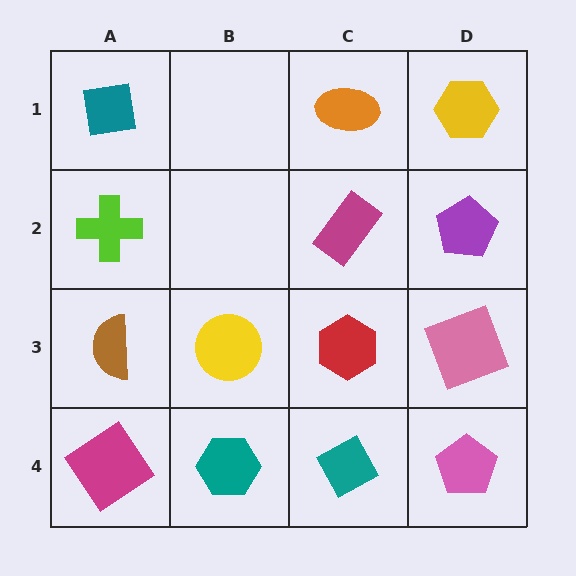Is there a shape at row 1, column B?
No, that cell is empty.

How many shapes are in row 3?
4 shapes.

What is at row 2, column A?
A lime cross.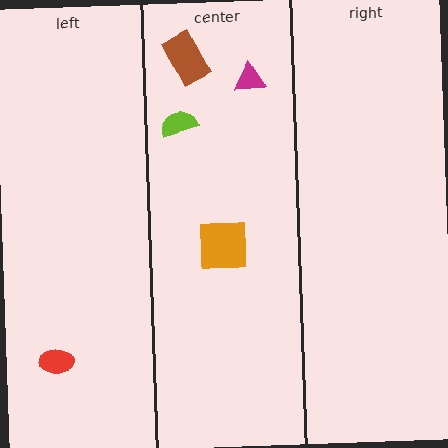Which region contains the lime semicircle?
The center region.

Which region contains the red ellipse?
The left region.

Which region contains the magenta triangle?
The center region.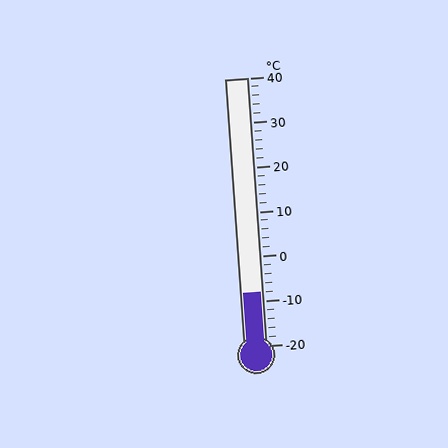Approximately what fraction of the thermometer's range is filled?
The thermometer is filled to approximately 20% of its range.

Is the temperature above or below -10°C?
The temperature is above -10°C.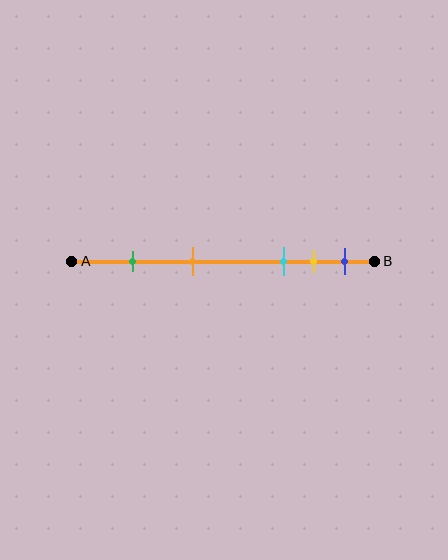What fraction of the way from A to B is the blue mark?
The blue mark is approximately 90% (0.9) of the way from A to B.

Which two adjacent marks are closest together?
The yellow and blue marks are the closest adjacent pair.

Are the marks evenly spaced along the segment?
No, the marks are not evenly spaced.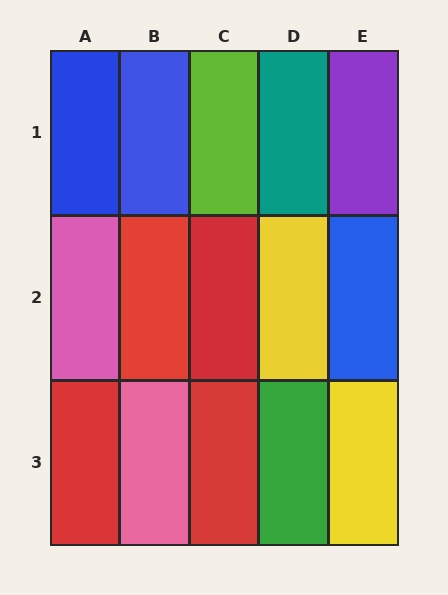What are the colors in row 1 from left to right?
Blue, blue, lime, teal, purple.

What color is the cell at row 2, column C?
Red.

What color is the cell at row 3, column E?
Yellow.